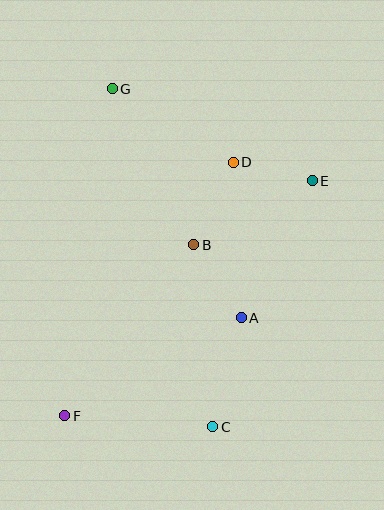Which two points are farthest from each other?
Points C and G are farthest from each other.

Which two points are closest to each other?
Points D and E are closest to each other.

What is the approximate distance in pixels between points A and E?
The distance between A and E is approximately 154 pixels.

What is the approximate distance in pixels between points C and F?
The distance between C and F is approximately 148 pixels.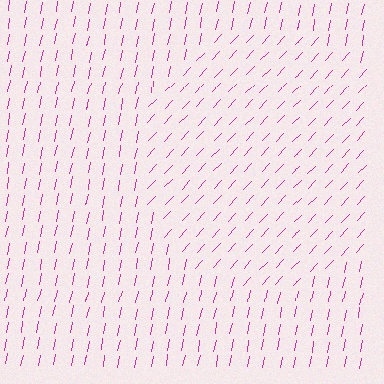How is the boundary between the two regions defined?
The boundary is defined purely by a change in line orientation (approximately 31 degrees difference). All lines are the same color and thickness.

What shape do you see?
I see a circle.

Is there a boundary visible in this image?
Yes, there is a texture boundary formed by a change in line orientation.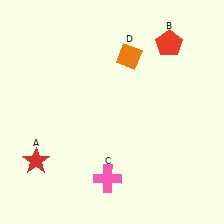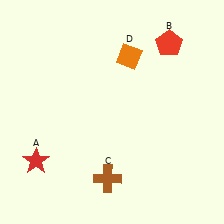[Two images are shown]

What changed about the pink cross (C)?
In Image 1, C is pink. In Image 2, it changed to brown.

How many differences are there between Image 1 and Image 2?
There is 1 difference between the two images.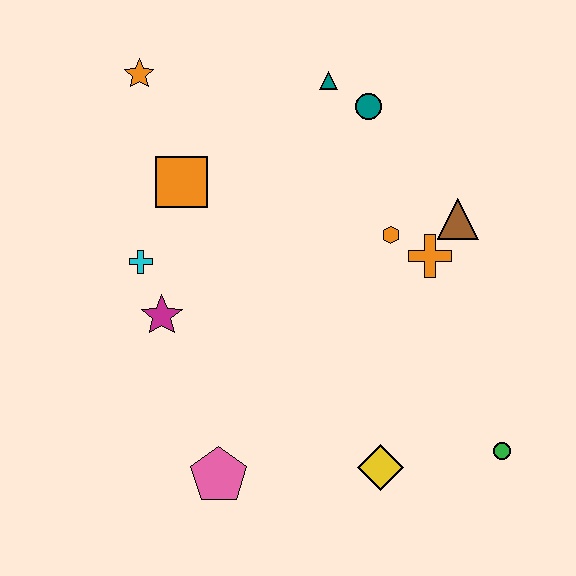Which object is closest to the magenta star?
The cyan cross is closest to the magenta star.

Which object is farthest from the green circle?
The orange star is farthest from the green circle.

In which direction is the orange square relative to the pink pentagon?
The orange square is above the pink pentagon.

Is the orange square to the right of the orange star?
Yes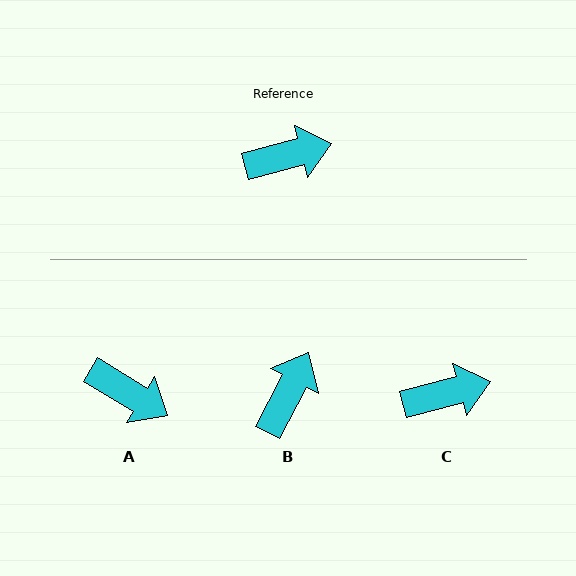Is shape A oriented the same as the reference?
No, it is off by about 46 degrees.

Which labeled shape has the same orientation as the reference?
C.